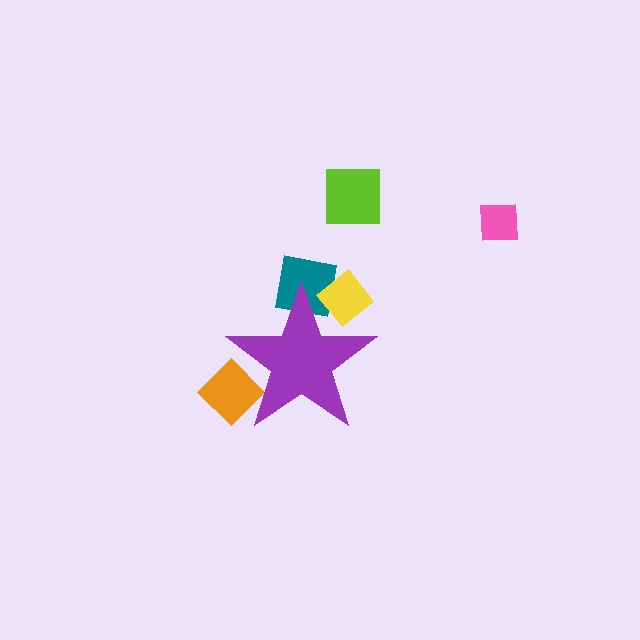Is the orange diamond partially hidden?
Yes, the orange diamond is partially hidden behind the purple star.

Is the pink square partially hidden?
No, the pink square is fully visible.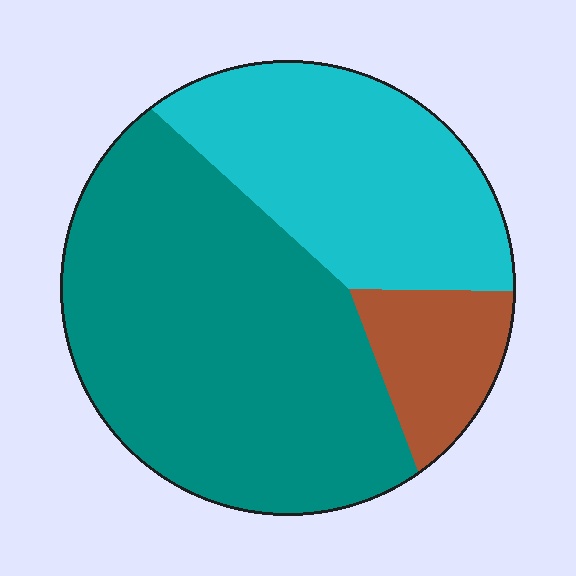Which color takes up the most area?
Teal, at roughly 55%.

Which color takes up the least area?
Brown, at roughly 10%.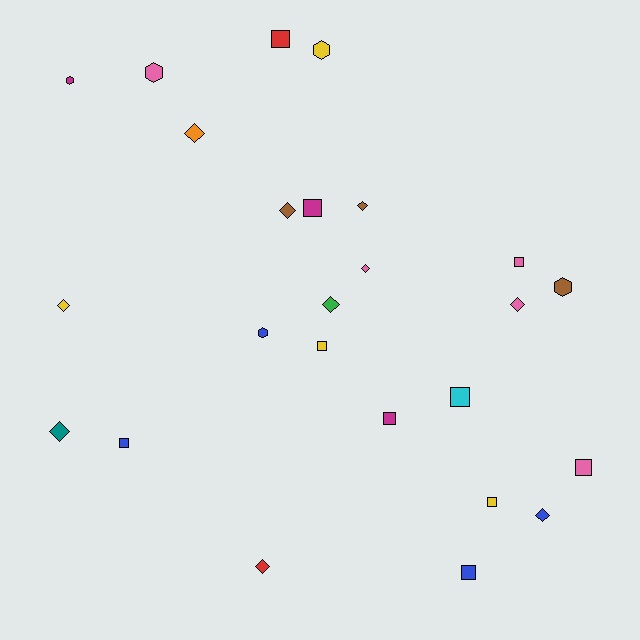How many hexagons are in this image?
There are 5 hexagons.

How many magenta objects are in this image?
There are 3 magenta objects.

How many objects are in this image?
There are 25 objects.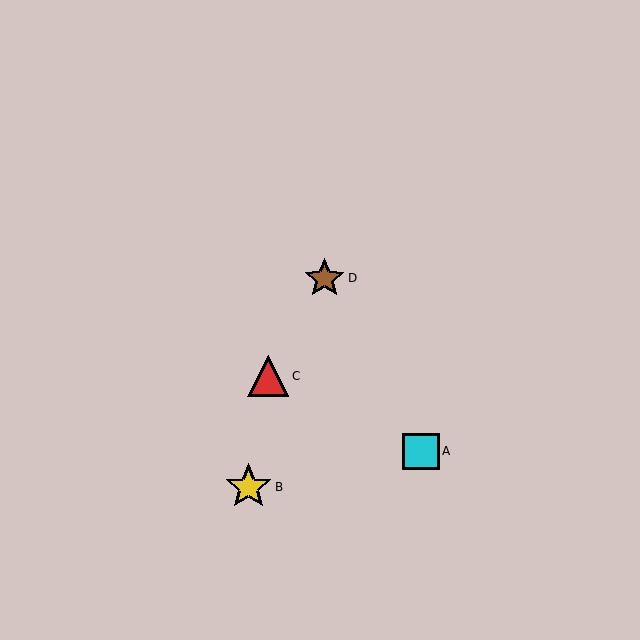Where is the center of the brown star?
The center of the brown star is at (325, 278).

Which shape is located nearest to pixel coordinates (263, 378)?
The red triangle (labeled C) at (268, 376) is nearest to that location.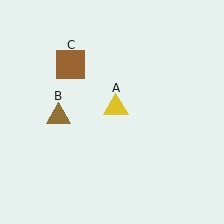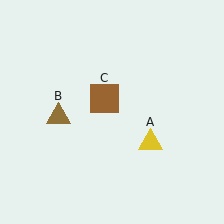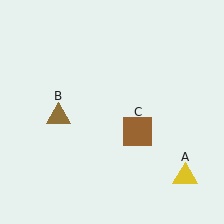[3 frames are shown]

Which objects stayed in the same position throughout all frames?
Brown triangle (object B) remained stationary.